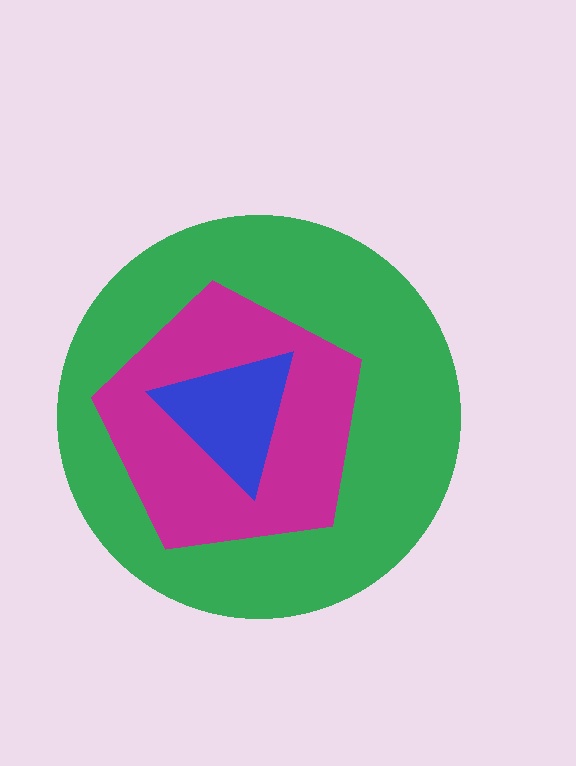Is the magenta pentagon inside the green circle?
Yes.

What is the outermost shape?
The green circle.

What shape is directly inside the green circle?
The magenta pentagon.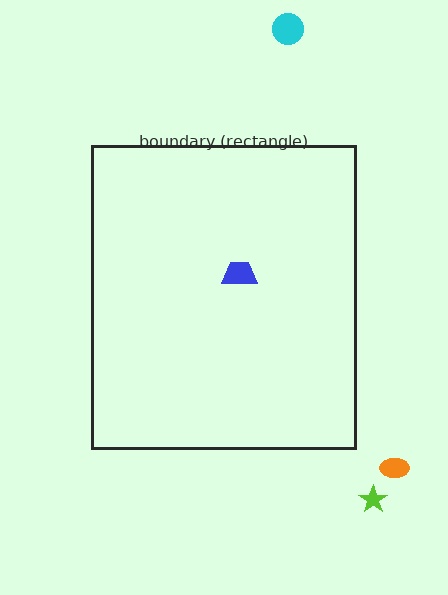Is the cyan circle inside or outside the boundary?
Outside.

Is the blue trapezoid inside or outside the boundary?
Inside.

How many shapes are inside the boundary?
1 inside, 3 outside.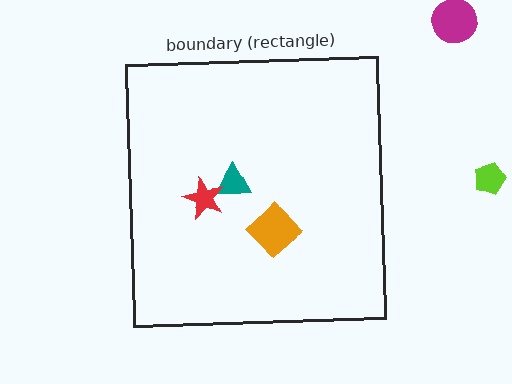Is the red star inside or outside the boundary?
Inside.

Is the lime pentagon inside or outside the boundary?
Outside.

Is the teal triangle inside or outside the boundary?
Inside.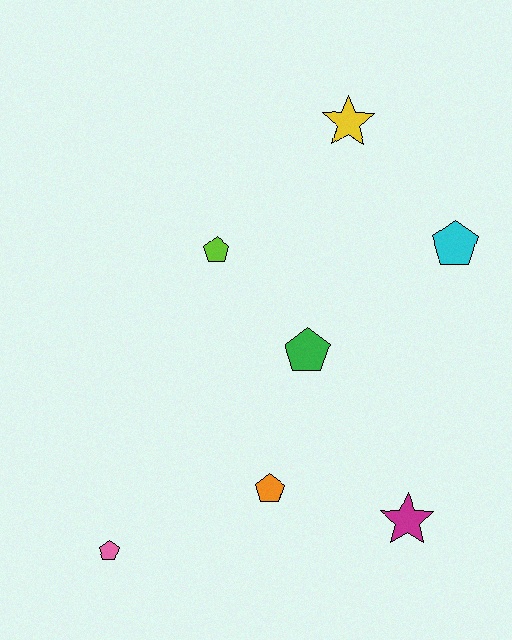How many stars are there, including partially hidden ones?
There are 2 stars.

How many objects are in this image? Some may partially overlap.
There are 7 objects.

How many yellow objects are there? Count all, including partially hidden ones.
There is 1 yellow object.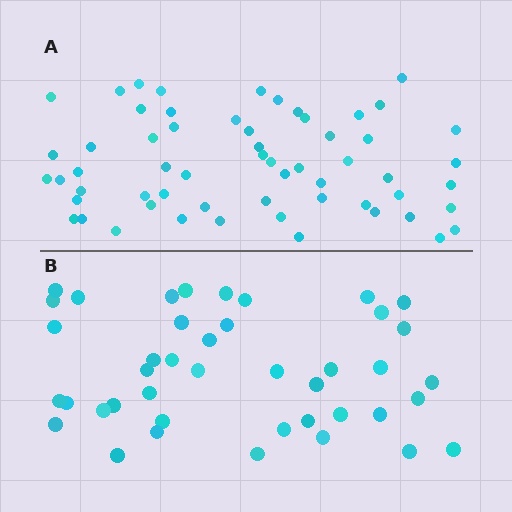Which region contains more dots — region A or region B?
Region A (the top region) has more dots.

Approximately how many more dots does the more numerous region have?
Region A has approximately 15 more dots than region B.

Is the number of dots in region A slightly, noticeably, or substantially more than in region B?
Region A has noticeably more, but not dramatically so. The ratio is roughly 1.4 to 1.